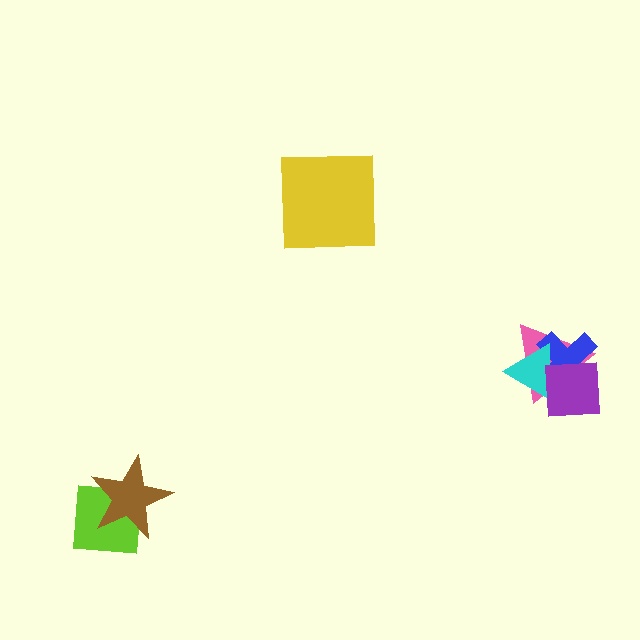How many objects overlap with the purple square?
3 objects overlap with the purple square.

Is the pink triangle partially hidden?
Yes, it is partially covered by another shape.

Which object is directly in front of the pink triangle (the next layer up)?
The blue cross is directly in front of the pink triangle.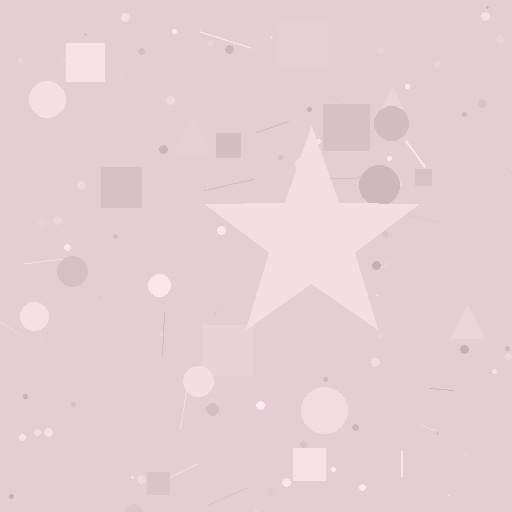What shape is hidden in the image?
A star is hidden in the image.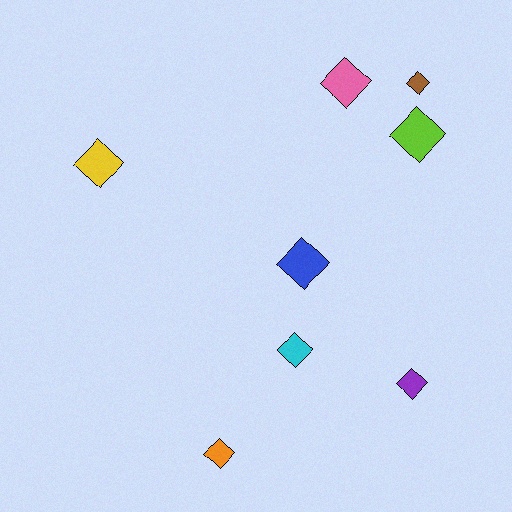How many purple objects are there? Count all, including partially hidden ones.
There is 1 purple object.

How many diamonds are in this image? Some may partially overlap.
There are 8 diamonds.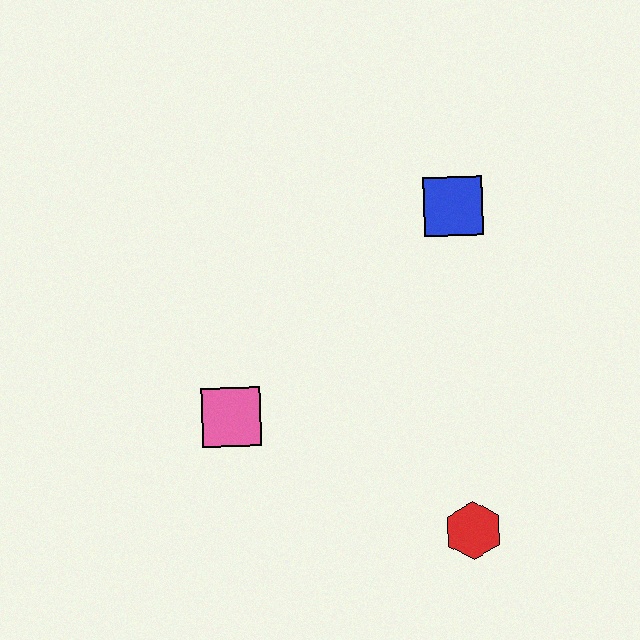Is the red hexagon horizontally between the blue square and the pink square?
No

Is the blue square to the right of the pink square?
Yes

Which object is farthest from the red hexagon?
The blue square is farthest from the red hexagon.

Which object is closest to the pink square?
The red hexagon is closest to the pink square.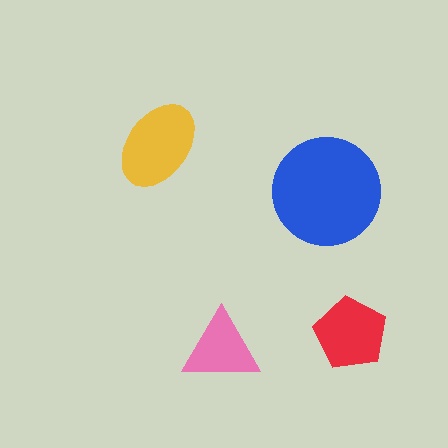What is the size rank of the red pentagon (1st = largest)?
3rd.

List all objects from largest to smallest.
The blue circle, the yellow ellipse, the red pentagon, the pink triangle.